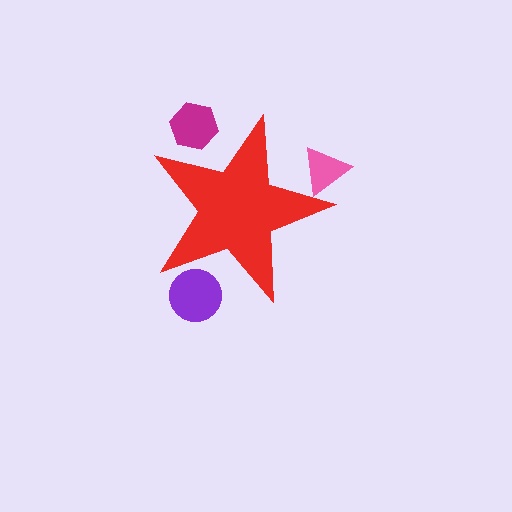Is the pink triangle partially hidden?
Yes, the pink triangle is partially hidden behind the red star.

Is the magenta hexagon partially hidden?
Yes, the magenta hexagon is partially hidden behind the red star.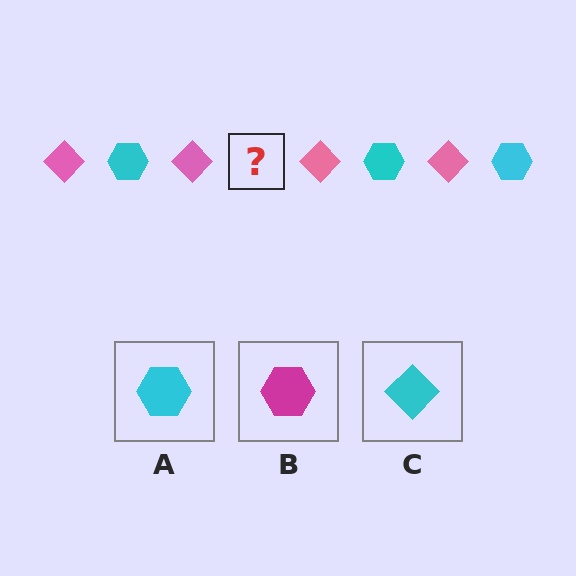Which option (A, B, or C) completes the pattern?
A.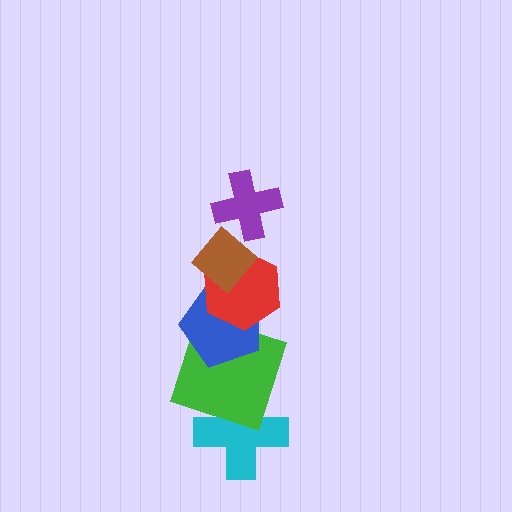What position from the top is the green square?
The green square is 5th from the top.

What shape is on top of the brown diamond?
The purple cross is on top of the brown diamond.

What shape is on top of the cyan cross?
The green square is on top of the cyan cross.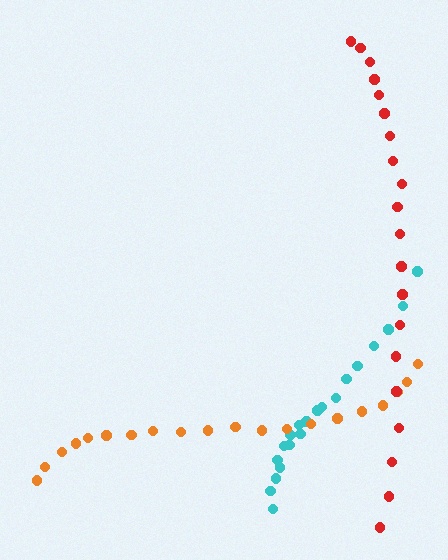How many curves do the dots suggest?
There are 3 distinct paths.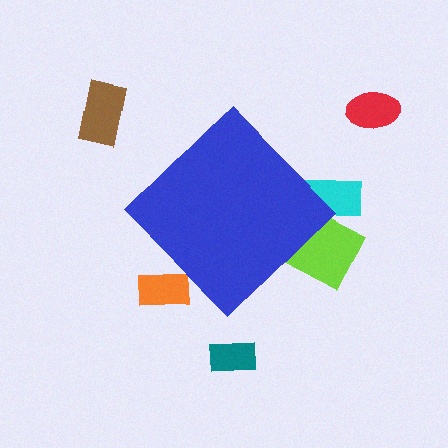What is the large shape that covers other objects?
A blue diamond.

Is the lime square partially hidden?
Yes, the lime square is partially hidden behind the blue diamond.